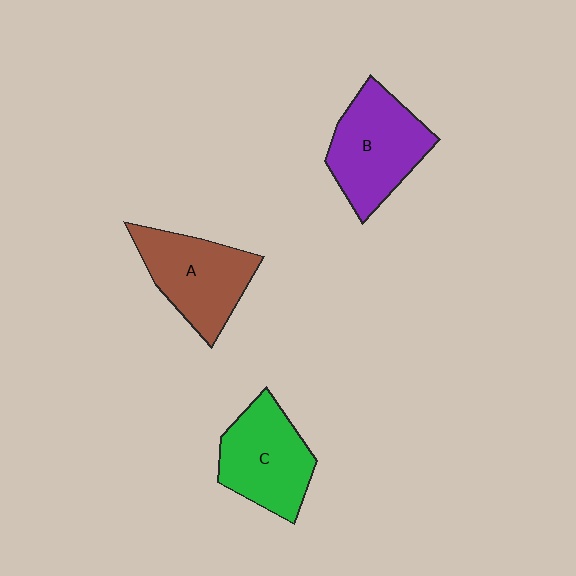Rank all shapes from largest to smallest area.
From largest to smallest: B (purple), A (brown), C (green).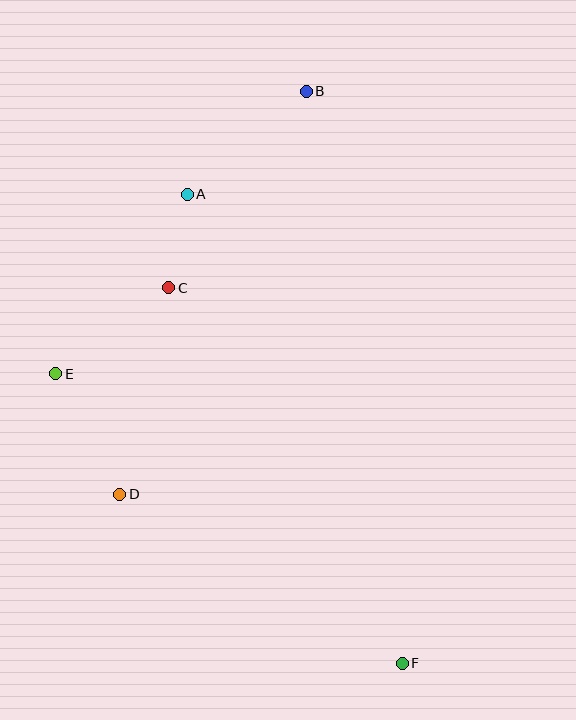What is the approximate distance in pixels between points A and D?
The distance between A and D is approximately 307 pixels.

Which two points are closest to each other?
Points A and C are closest to each other.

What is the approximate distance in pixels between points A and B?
The distance between A and B is approximately 157 pixels.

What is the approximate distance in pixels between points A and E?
The distance between A and E is approximately 223 pixels.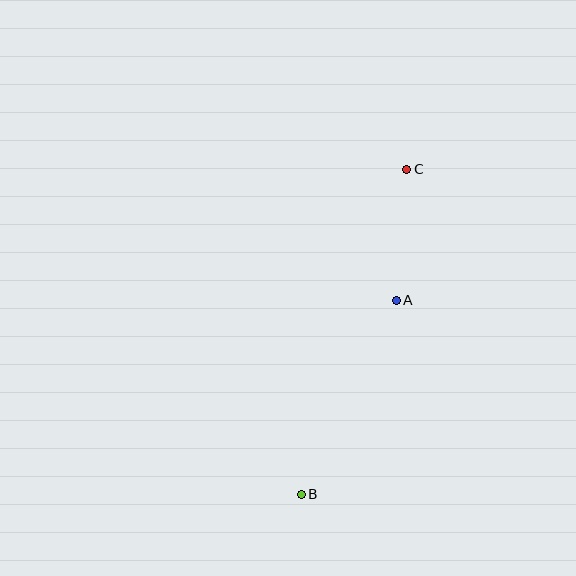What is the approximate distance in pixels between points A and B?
The distance between A and B is approximately 216 pixels.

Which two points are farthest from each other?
Points B and C are farthest from each other.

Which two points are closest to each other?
Points A and C are closest to each other.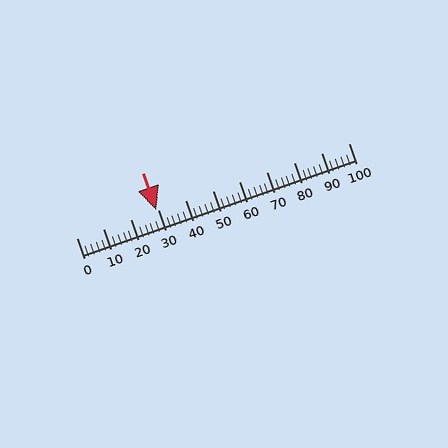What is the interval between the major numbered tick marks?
The major tick marks are spaced 10 units apart.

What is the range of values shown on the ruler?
The ruler shows values from 0 to 100.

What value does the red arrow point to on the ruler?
The red arrow points to approximately 29.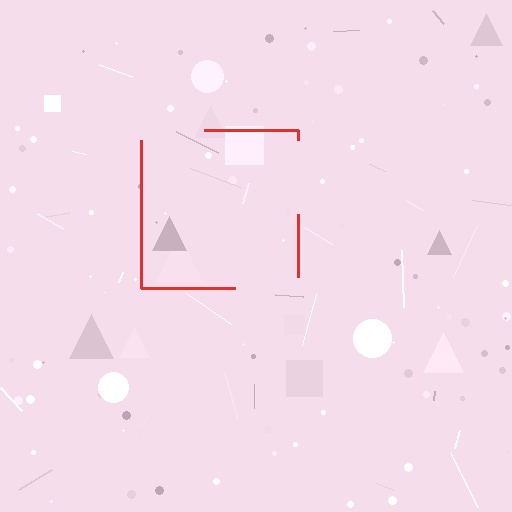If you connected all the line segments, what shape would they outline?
They would outline a square.